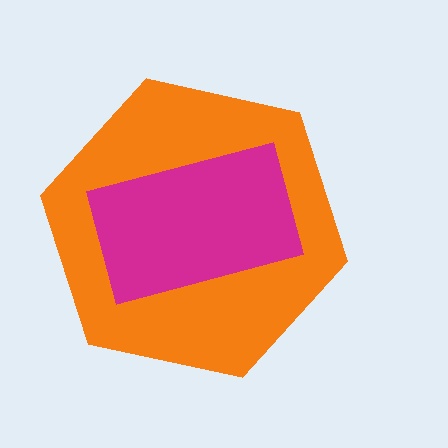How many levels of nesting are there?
2.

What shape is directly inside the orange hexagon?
The magenta rectangle.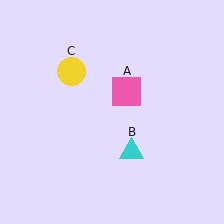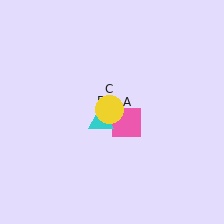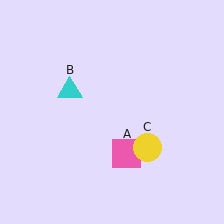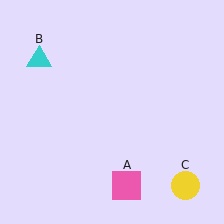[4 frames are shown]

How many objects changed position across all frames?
3 objects changed position: pink square (object A), cyan triangle (object B), yellow circle (object C).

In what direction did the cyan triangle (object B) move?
The cyan triangle (object B) moved up and to the left.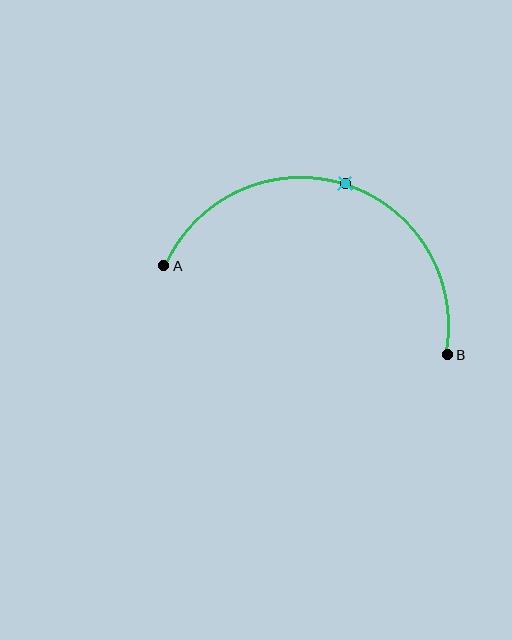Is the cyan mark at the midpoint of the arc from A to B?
Yes. The cyan mark lies on the arc at equal arc-length from both A and B — it is the arc midpoint.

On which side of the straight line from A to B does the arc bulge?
The arc bulges above the straight line connecting A and B.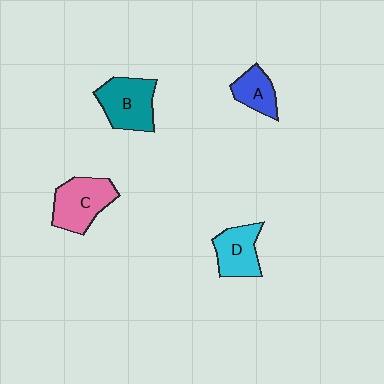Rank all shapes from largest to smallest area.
From largest to smallest: B (teal), C (pink), D (cyan), A (blue).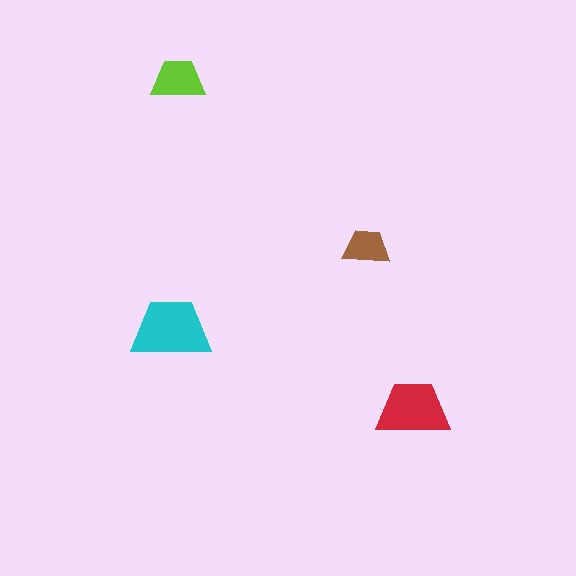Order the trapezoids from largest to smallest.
the cyan one, the red one, the lime one, the brown one.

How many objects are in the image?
There are 4 objects in the image.